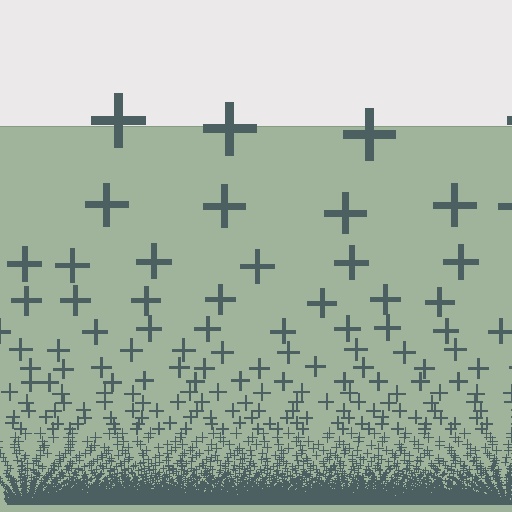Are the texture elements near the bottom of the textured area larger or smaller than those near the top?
Smaller. The gradient is inverted — elements near the bottom are smaller and denser.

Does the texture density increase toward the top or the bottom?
Density increases toward the bottom.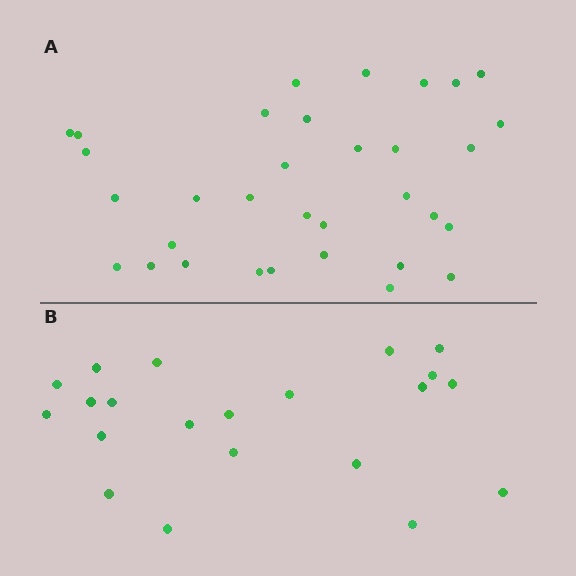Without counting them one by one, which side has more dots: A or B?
Region A (the top region) has more dots.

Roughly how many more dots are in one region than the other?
Region A has roughly 12 or so more dots than region B.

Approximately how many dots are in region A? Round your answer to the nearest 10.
About 30 dots. (The exact count is 33, which rounds to 30.)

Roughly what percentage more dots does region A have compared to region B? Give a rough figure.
About 55% more.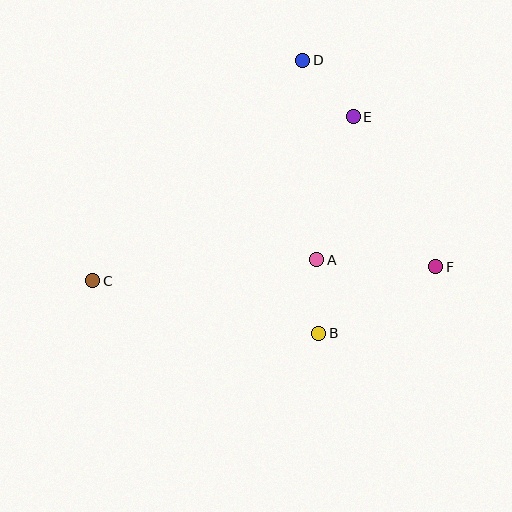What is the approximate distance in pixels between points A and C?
The distance between A and C is approximately 225 pixels.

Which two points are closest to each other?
Points A and B are closest to each other.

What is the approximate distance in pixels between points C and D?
The distance between C and D is approximately 305 pixels.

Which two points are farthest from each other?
Points C and F are farthest from each other.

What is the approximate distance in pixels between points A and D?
The distance between A and D is approximately 200 pixels.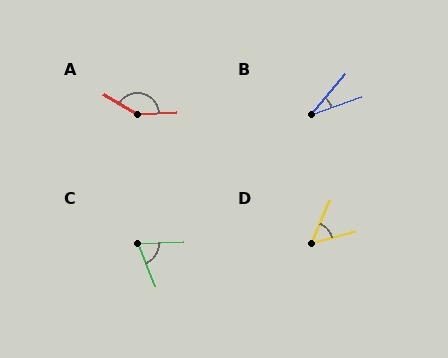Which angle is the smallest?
B, at approximately 30 degrees.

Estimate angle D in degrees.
Approximately 52 degrees.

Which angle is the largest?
A, at approximately 147 degrees.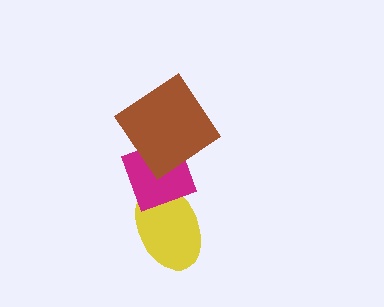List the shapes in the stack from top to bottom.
From top to bottom: the brown diamond, the magenta diamond, the yellow ellipse.